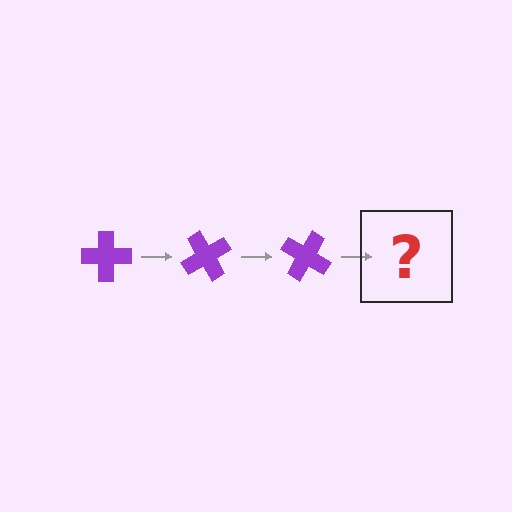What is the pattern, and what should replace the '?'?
The pattern is that the cross rotates 60 degrees each step. The '?' should be a purple cross rotated 180 degrees.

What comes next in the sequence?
The next element should be a purple cross rotated 180 degrees.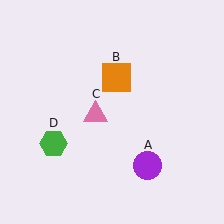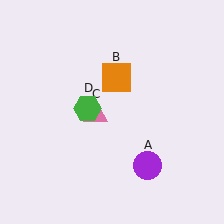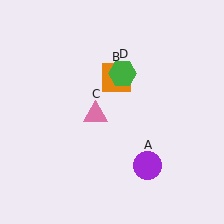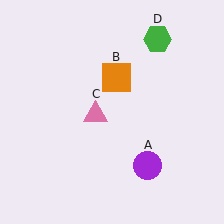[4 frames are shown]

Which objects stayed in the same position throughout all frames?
Purple circle (object A) and orange square (object B) and pink triangle (object C) remained stationary.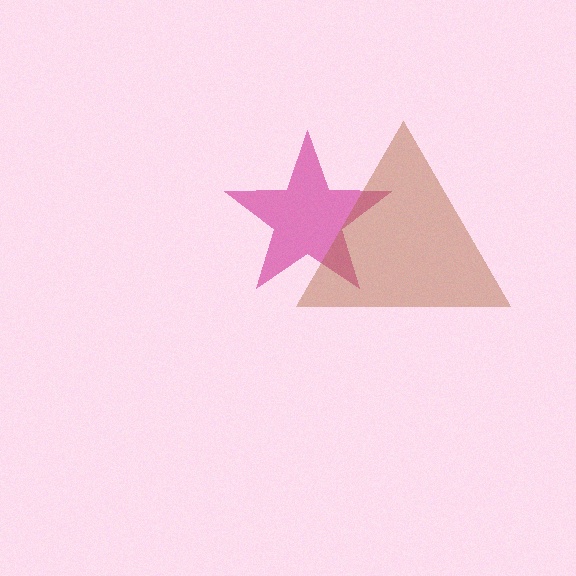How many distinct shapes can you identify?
There are 2 distinct shapes: a magenta star, a brown triangle.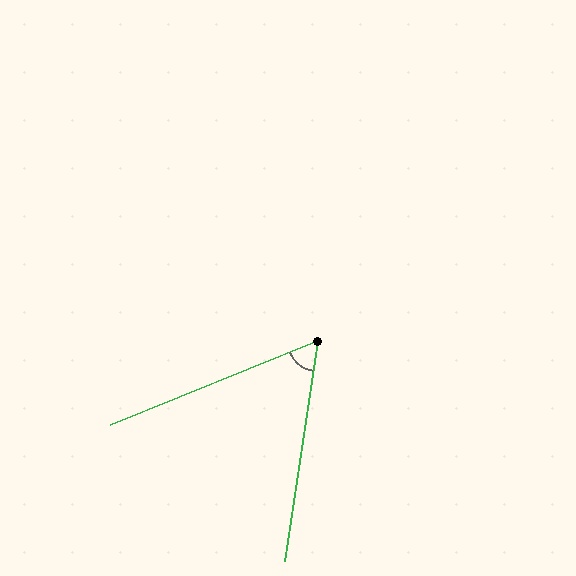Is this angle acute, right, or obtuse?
It is acute.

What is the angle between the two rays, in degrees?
Approximately 59 degrees.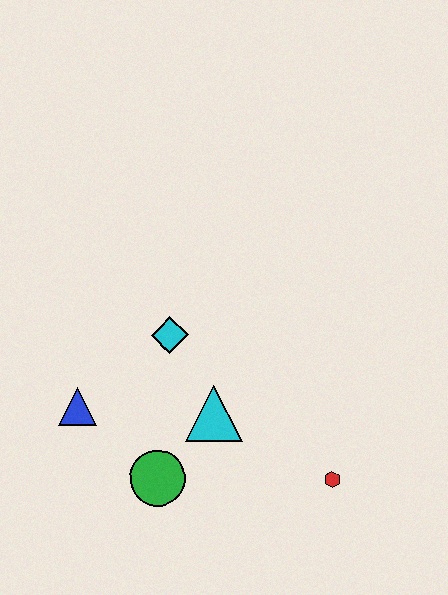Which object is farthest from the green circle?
The red hexagon is farthest from the green circle.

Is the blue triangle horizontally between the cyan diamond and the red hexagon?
No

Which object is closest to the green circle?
The cyan triangle is closest to the green circle.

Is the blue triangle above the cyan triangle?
Yes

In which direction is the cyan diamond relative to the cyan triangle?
The cyan diamond is above the cyan triangle.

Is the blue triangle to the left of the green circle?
Yes